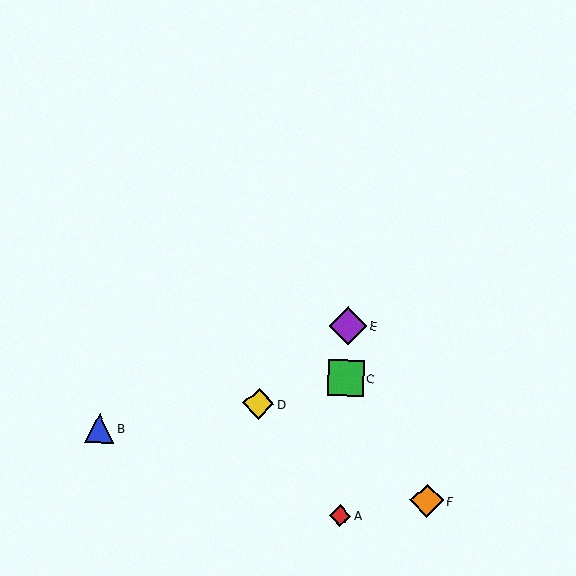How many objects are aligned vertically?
3 objects (A, C, E) are aligned vertically.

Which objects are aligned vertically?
Objects A, C, E are aligned vertically.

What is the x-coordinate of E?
Object E is at x≈348.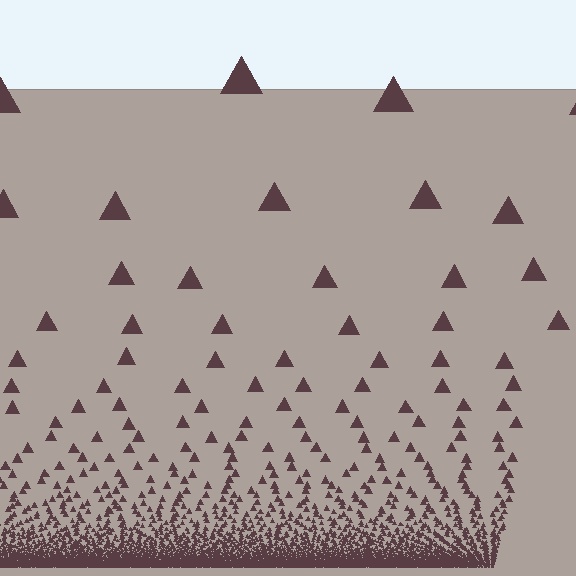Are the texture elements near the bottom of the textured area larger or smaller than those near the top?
Smaller. The gradient is inverted — elements near the bottom are smaller and denser.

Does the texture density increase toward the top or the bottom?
Density increases toward the bottom.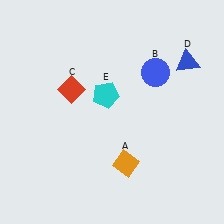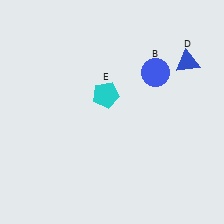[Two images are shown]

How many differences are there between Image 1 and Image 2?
There are 2 differences between the two images.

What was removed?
The red diamond (C), the orange diamond (A) were removed in Image 2.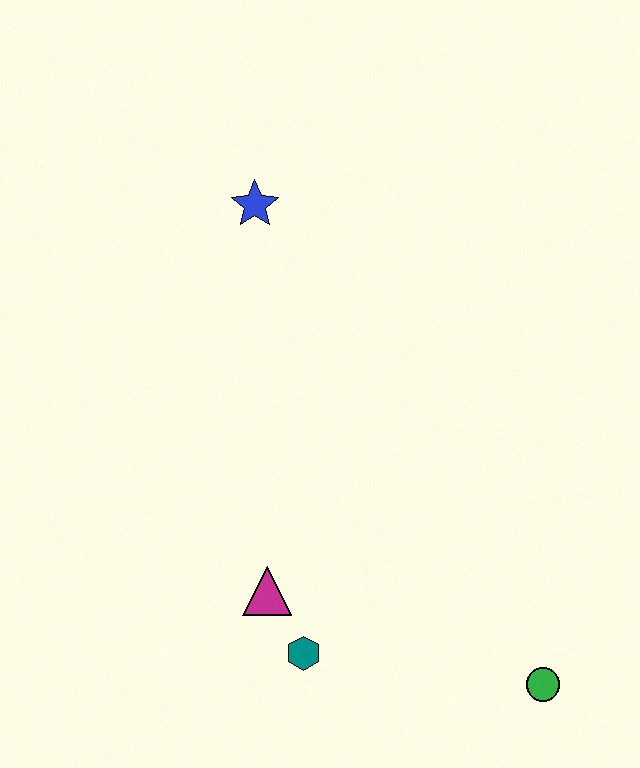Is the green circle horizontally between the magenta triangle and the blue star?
No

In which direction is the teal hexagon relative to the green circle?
The teal hexagon is to the left of the green circle.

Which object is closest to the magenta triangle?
The teal hexagon is closest to the magenta triangle.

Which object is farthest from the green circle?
The blue star is farthest from the green circle.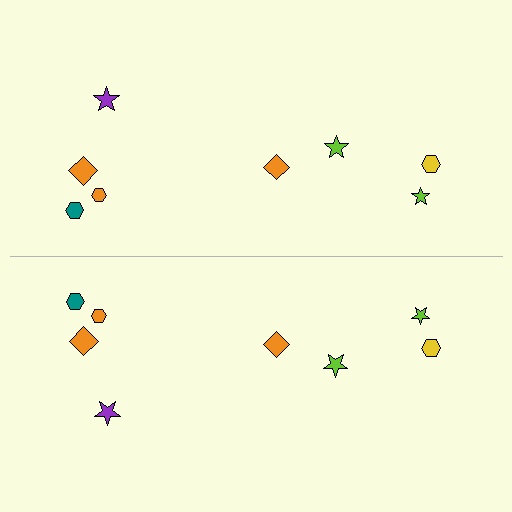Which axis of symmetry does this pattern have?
The pattern has a horizontal axis of symmetry running through the center of the image.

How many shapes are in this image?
There are 16 shapes in this image.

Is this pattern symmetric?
Yes, this pattern has bilateral (reflection) symmetry.